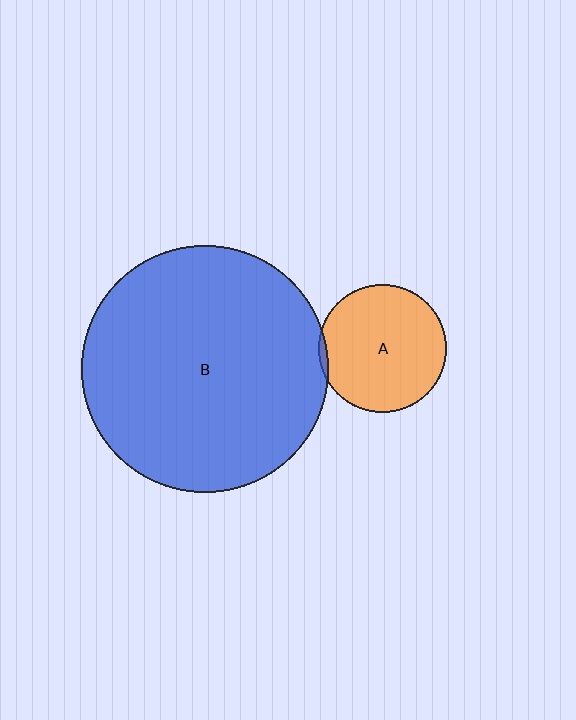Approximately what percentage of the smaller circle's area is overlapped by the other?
Approximately 5%.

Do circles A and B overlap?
Yes.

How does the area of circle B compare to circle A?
Approximately 3.7 times.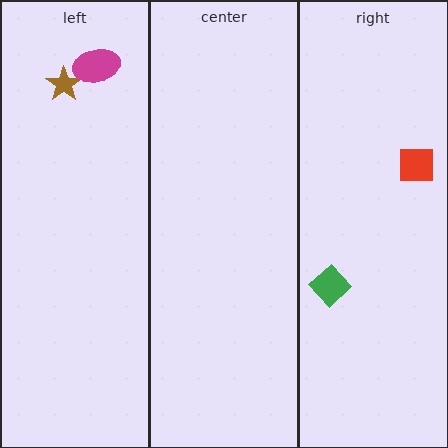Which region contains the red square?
The right region.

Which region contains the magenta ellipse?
The left region.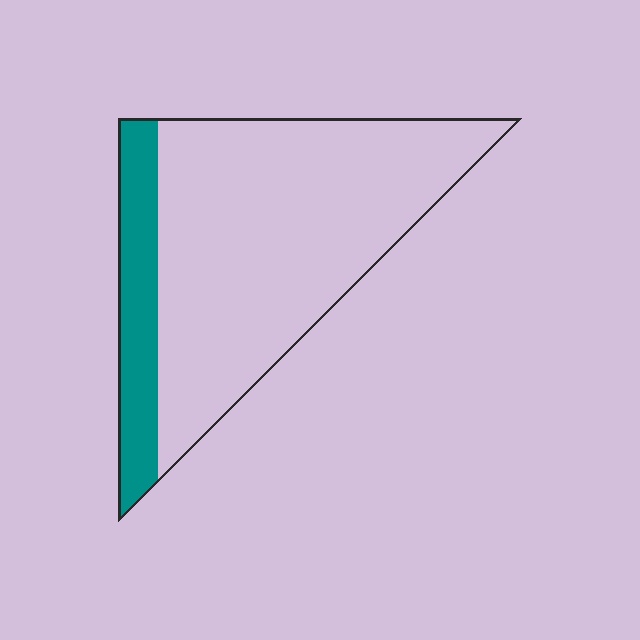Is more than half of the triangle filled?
No.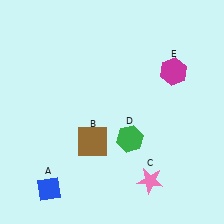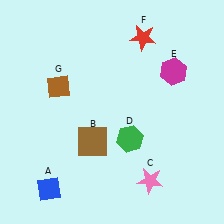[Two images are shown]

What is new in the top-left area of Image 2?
A brown diamond (G) was added in the top-left area of Image 2.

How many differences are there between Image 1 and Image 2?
There are 2 differences between the two images.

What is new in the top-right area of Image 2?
A red star (F) was added in the top-right area of Image 2.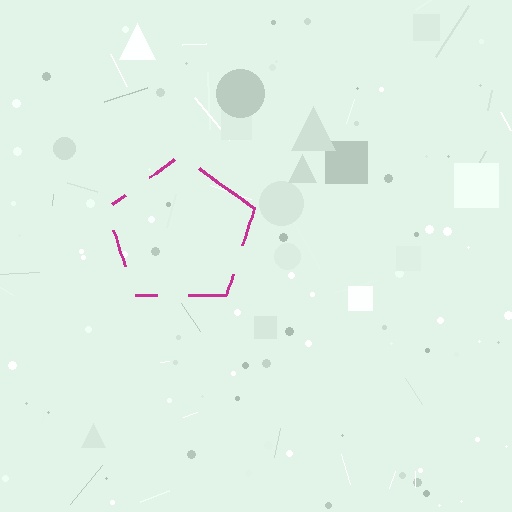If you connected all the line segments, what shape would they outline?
They would outline a pentagon.